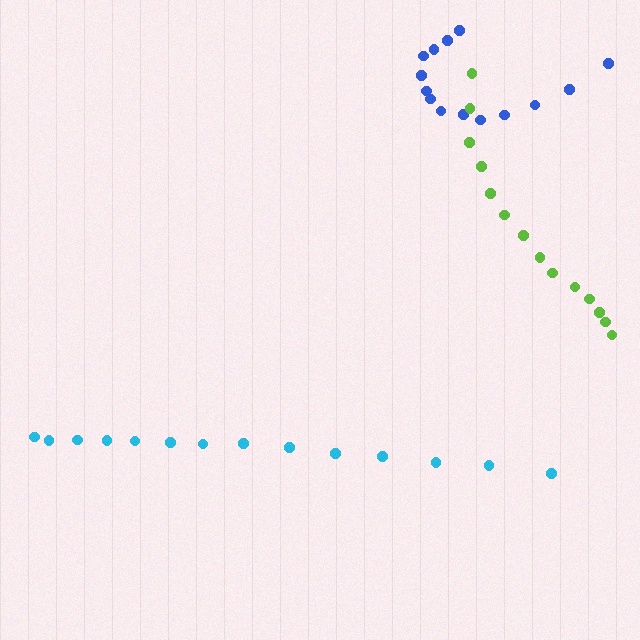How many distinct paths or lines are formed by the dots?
There are 3 distinct paths.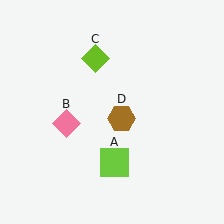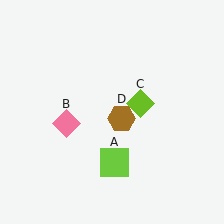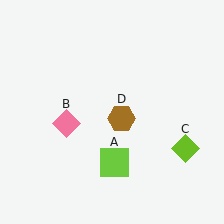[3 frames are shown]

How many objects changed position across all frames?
1 object changed position: lime diamond (object C).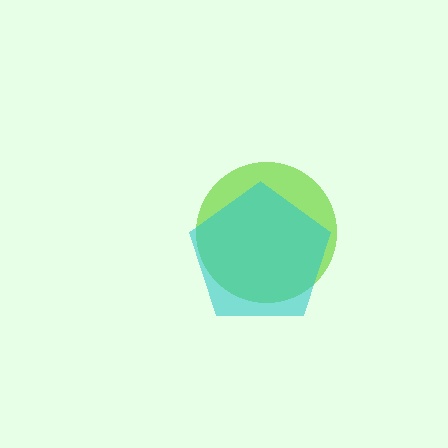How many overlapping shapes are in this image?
There are 2 overlapping shapes in the image.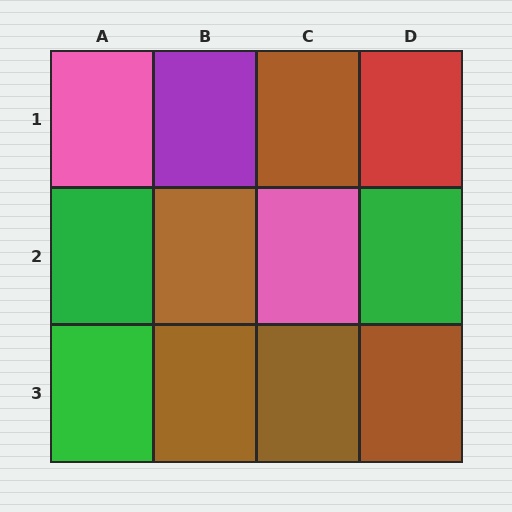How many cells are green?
3 cells are green.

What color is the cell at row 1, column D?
Red.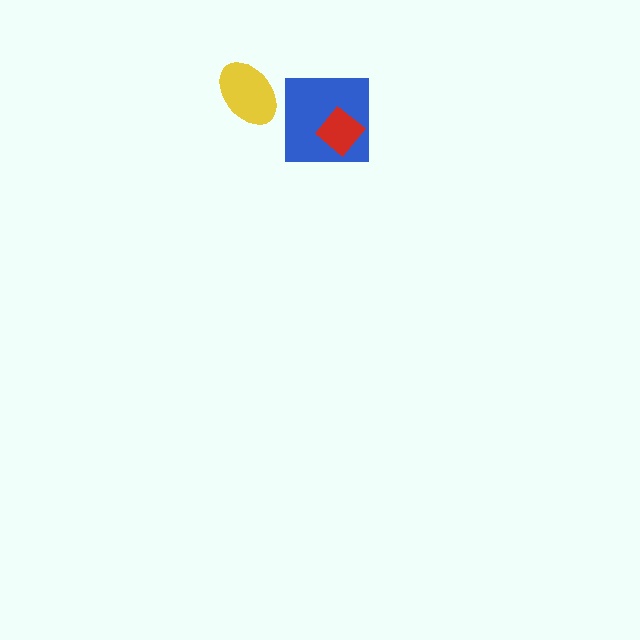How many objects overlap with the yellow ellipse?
0 objects overlap with the yellow ellipse.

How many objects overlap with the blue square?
1 object overlaps with the blue square.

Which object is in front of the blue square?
The red diamond is in front of the blue square.